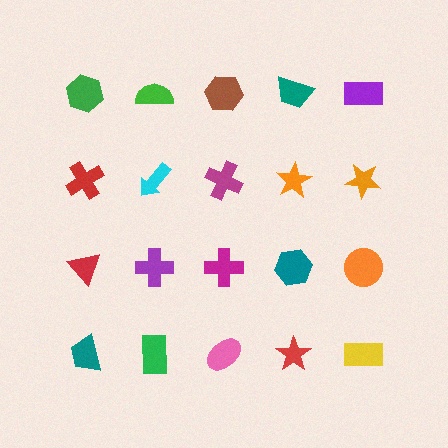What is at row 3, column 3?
A magenta cross.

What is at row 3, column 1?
A red triangle.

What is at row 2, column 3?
A magenta cross.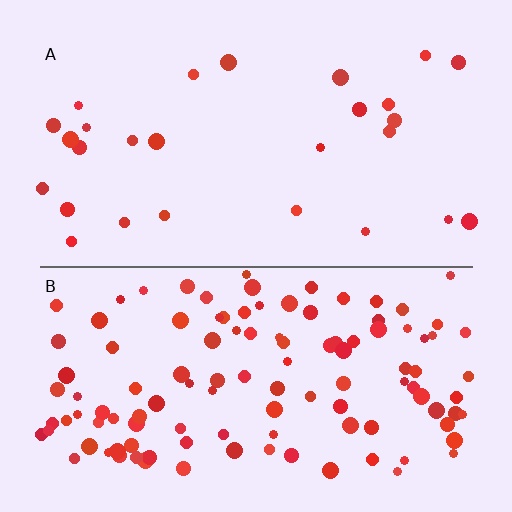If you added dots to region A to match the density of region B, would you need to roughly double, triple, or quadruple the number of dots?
Approximately quadruple.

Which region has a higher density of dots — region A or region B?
B (the bottom).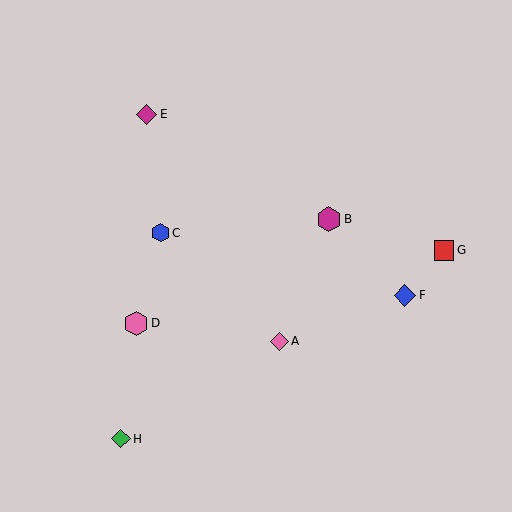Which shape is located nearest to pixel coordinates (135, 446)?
The green diamond (labeled H) at (121, 439) is nearest to that location.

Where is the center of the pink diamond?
The center of the pink diamond is at (279, 341).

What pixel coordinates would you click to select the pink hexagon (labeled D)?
Click at (136, 323) to select the pink hexagon D.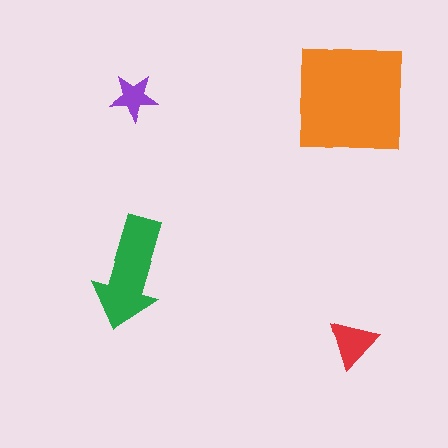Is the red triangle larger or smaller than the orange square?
Smaller.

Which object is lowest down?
The red triangle is bottommost.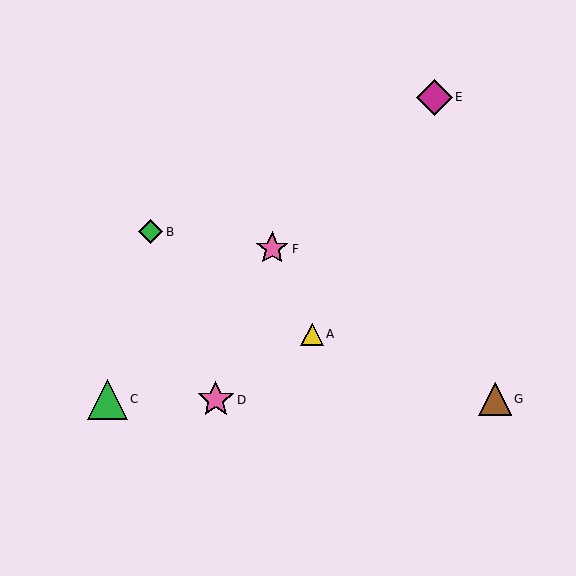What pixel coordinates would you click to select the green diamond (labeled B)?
Click at (150, 232) to select the green diamond B.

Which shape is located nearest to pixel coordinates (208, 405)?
The pink star (labeled D) at (216, 400) is nearest to that location.